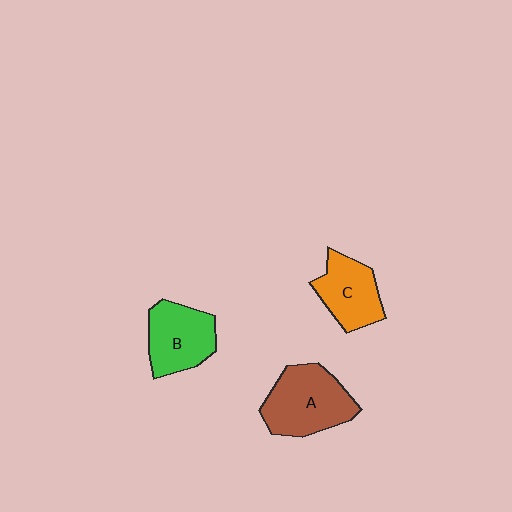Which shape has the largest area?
Shape A (brown).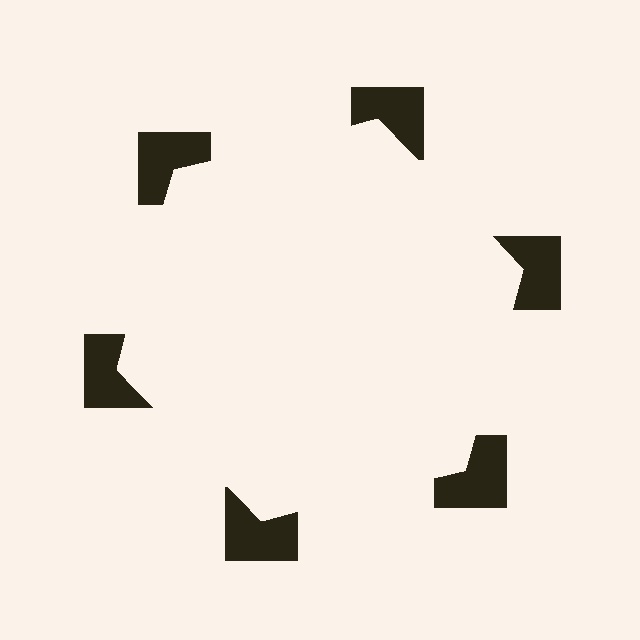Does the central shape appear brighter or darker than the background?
It typically appears slightly brighter than the background, even though no actual brightness change is drawn.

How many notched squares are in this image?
There are 6 — one at each vertex of the illusory hexagon.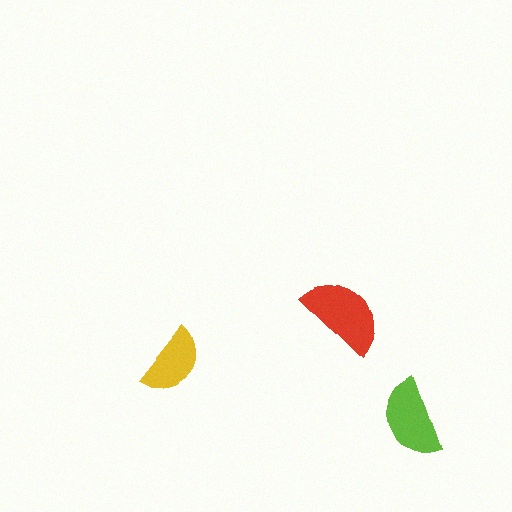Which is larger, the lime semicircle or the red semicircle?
The red one.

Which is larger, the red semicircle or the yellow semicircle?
The red one.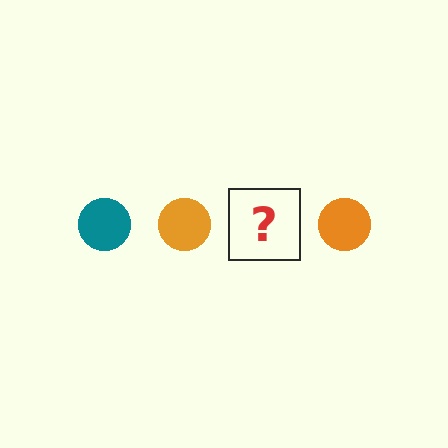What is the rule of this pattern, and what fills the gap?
The rule is that the pattern cycles through teal, orange circles. The gap should be filled with a teal circle.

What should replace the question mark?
The question mark should be replaced with a teal circle.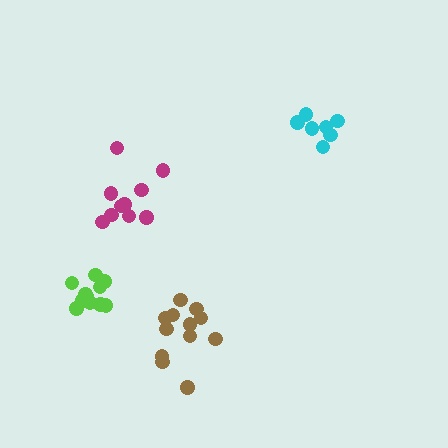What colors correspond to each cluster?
The clusters are colored: cyan, brown, magenta, lime.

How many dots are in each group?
Group 1: 7 dots, Group 2: 12 dots, Group 3: 10 dots, Group 4: 11 dots (40 total).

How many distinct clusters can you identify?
There are 4 distinct clusters.